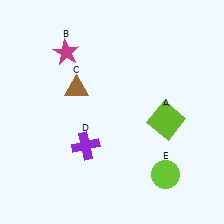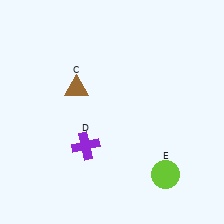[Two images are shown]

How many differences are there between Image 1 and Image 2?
There are 2 differences between the two images.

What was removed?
The lime square (A), the magenta star (B) were removed in Image 2.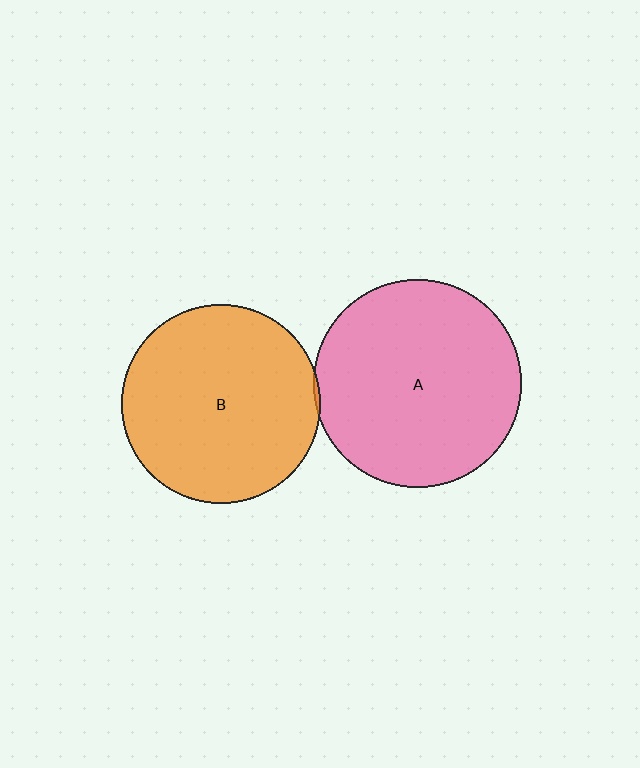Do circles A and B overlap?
Yes.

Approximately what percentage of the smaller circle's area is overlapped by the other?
Approximately 5%.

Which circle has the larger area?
Circle A (pink).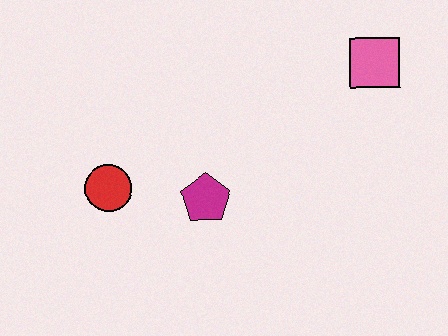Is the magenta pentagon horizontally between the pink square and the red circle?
Yes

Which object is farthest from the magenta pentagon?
The pink square is farthest from the magenta pentagon.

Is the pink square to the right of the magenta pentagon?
Yes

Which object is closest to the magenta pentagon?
The red circle is closest to the magenta pentagon.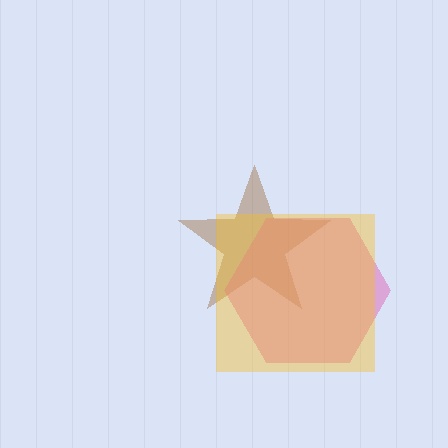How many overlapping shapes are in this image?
There are 3 overlapping shapes in the image.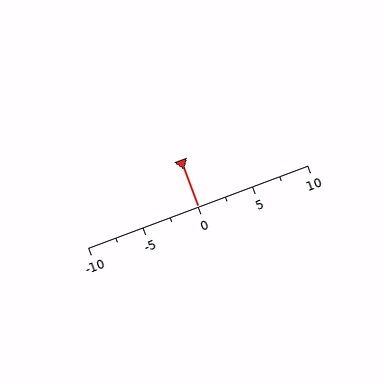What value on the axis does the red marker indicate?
The marker indicates approximately 0.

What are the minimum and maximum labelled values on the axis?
The axis runs from -10 to 10.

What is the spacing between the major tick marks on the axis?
The major ticks are spaced 5 apart.